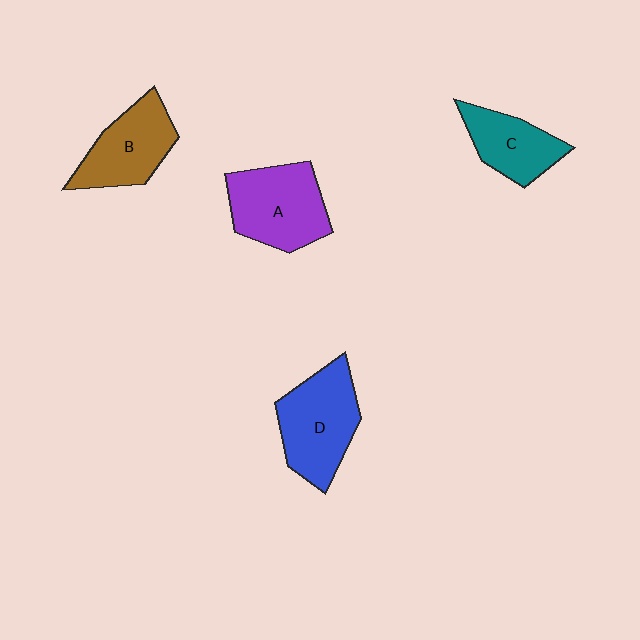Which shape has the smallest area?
Shape C (teal).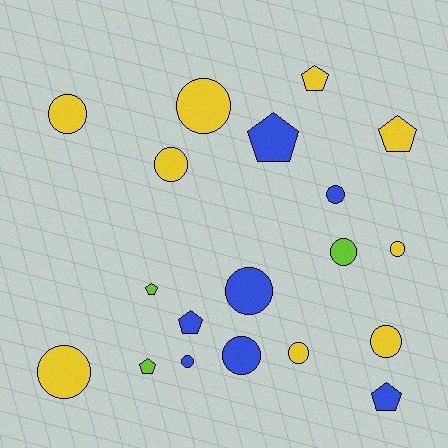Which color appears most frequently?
Yellow, with 9 objects.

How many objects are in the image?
There are 19 objects.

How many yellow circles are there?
There are 7 yellow circles.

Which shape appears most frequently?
Circle, with 12 objects.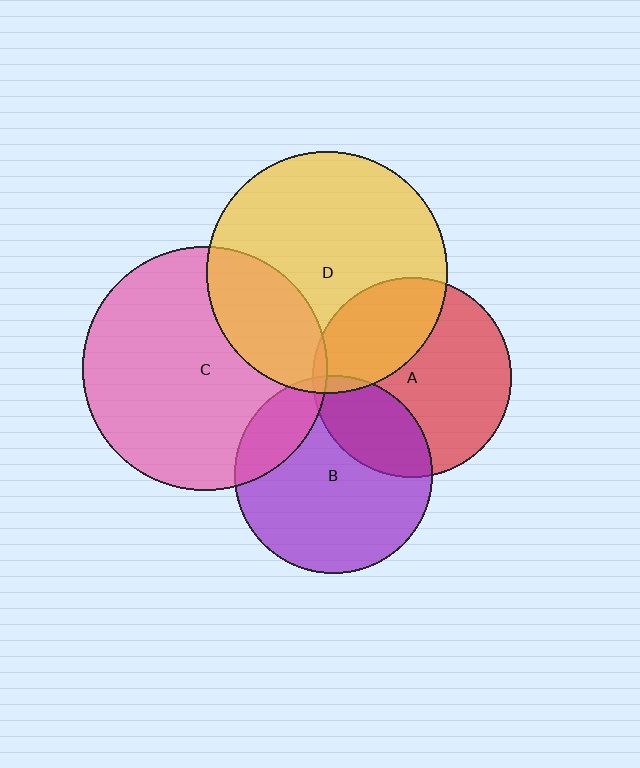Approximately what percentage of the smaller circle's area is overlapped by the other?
Approximately 35%.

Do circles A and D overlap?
Yes.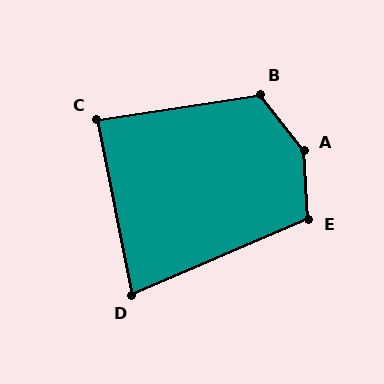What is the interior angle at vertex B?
Approximately 119 degrees (obtuse).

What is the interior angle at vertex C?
Approximately 88 degrees (approximately right).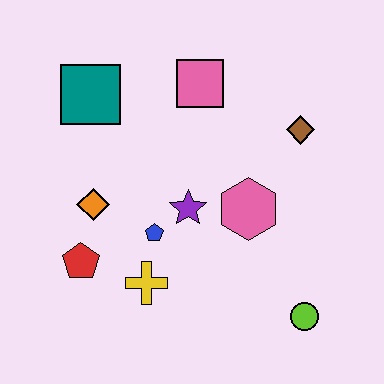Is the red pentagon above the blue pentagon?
No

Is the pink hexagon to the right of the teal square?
Yes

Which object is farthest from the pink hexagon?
The teal square is farthest from the pink hexagon.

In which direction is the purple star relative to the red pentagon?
The purple star is to the right of the red pentagon.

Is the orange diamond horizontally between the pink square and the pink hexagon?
No